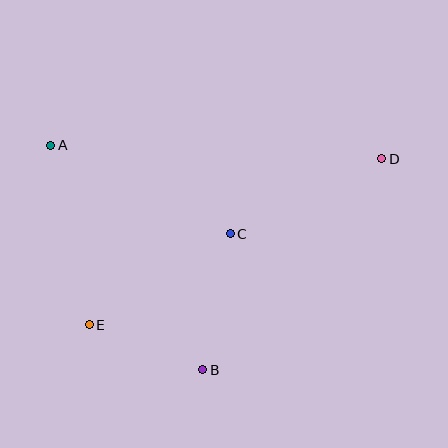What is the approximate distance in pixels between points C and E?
The distance between C and E is approximately 168 pixels.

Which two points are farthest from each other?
Points D and E are farthest from each other.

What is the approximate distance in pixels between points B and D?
The distance between B and D is approximately 276 pixels.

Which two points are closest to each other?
Points B and E are closest to each other.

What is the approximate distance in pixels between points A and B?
The distance between A and B is approximately 271 pixels.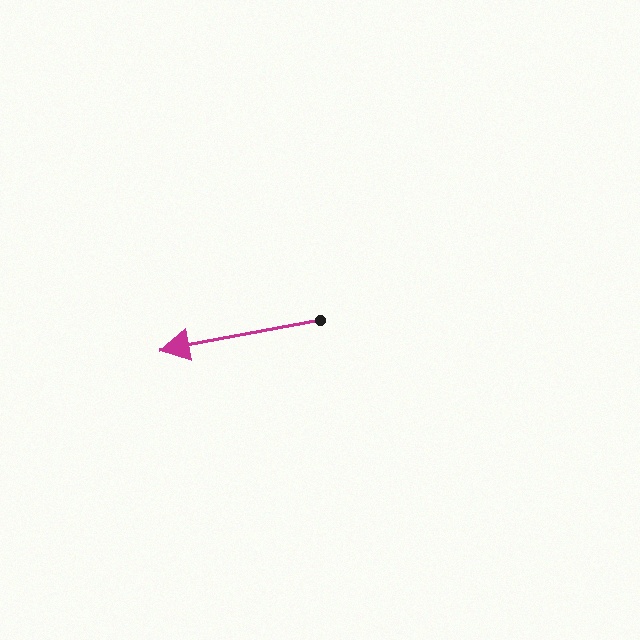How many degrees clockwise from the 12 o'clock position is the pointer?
Approximately 259 degrees.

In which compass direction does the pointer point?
West.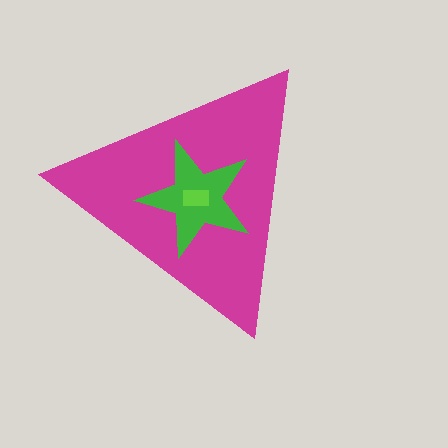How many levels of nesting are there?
3.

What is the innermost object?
The lime rectangle.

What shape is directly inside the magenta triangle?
The green star.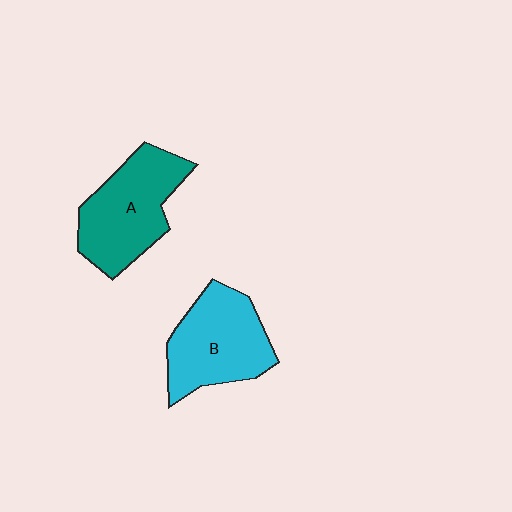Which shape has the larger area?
Shape A (teal).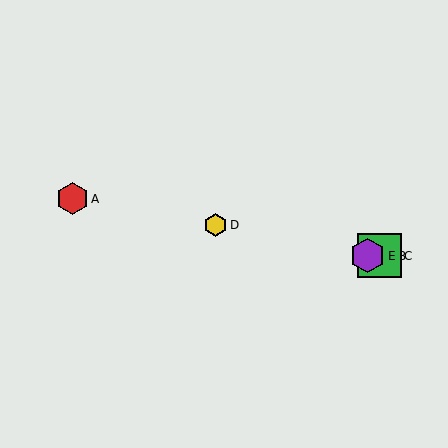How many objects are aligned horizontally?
3 objects (B, C, E) are aligned horizontally.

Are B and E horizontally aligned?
Yes, both are at y≈256.